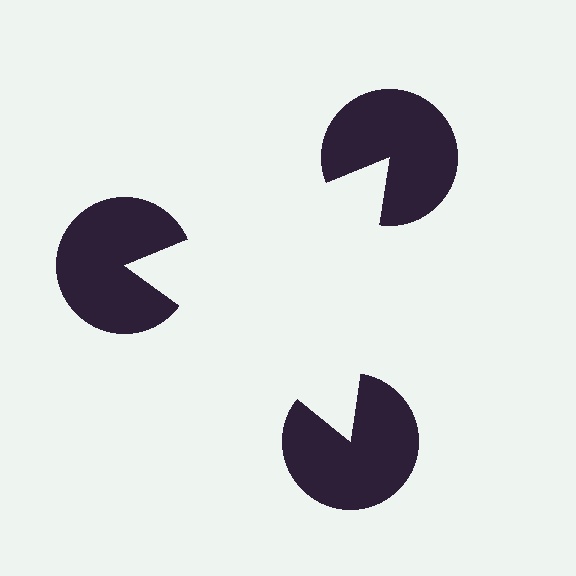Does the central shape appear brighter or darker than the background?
It typically appears slightly brighter than the background, even though no actual brightness change is drawn.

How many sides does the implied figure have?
3 sides.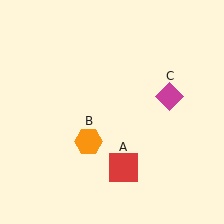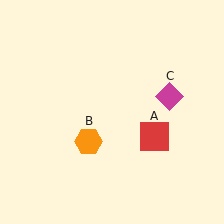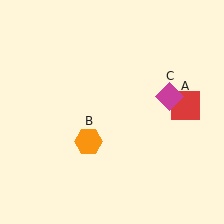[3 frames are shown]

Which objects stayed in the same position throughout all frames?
Orange hexagon (object B) and magenta diamond (object C) remained stationary.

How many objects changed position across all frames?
1 object changed position: red square (object A).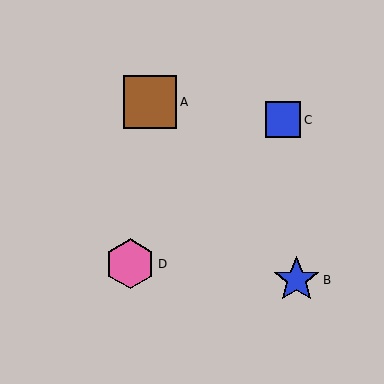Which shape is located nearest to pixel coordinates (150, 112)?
The brown square (labeled A) at (150, 102) is nearest to that location.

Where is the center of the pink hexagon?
The center of the pink hexagon is at (130, 264).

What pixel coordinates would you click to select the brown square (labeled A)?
Click at (150, 102) to select the brown square A.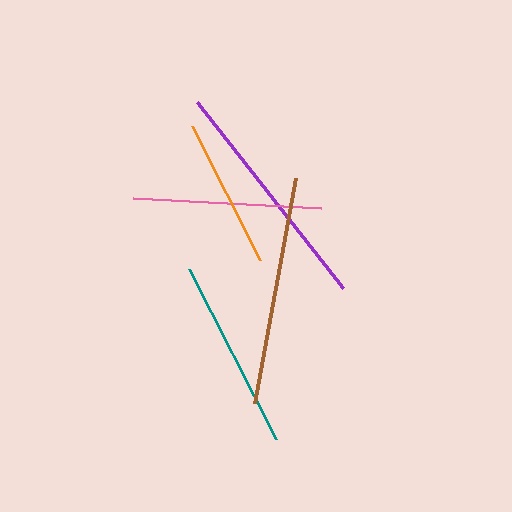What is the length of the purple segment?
The purple segment is approximately 236 pixels long.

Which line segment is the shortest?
The orange line is the shortest at approximately 150 pixels.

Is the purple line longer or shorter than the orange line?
The purple line is longer than the orange line.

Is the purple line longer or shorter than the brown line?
The purple line is longer than the brown line.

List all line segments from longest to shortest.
From longest to shortest: purple, brown, teal, pink, orange.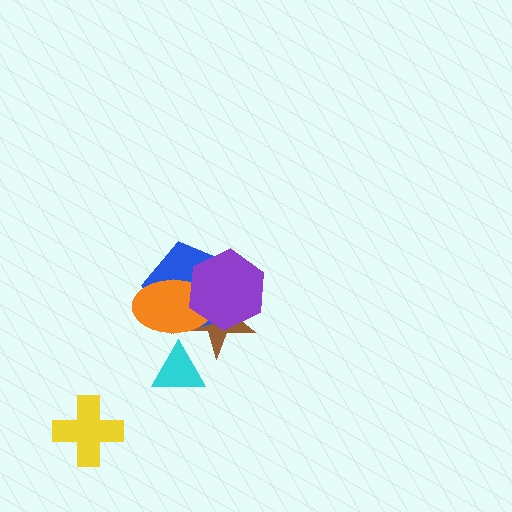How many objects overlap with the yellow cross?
0 objects overlap with the yellow cross.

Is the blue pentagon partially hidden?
Yes, it is partially covered by another shape.